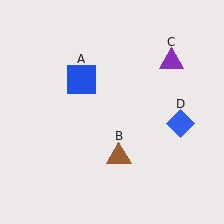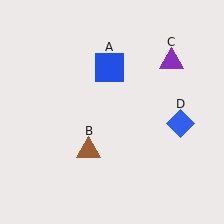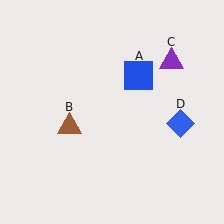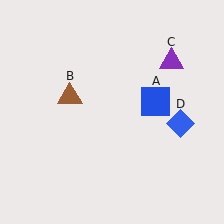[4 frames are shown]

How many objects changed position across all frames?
2 objects changed position: blue square (object A), brown triangle (object B).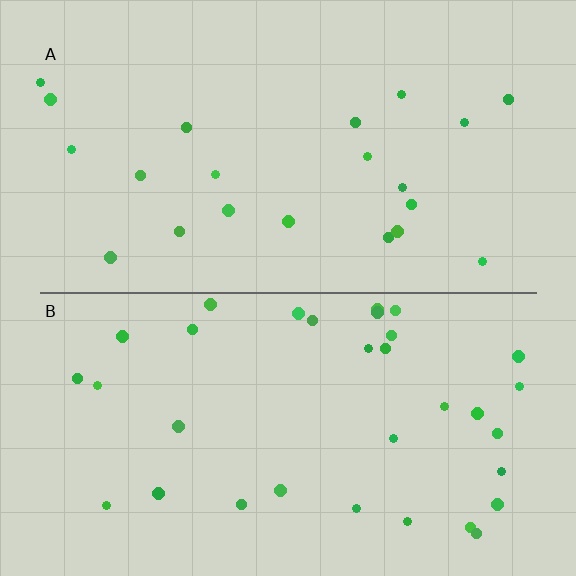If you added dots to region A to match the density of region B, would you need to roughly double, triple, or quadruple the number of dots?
Approximately double.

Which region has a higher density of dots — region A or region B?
B (the bottom).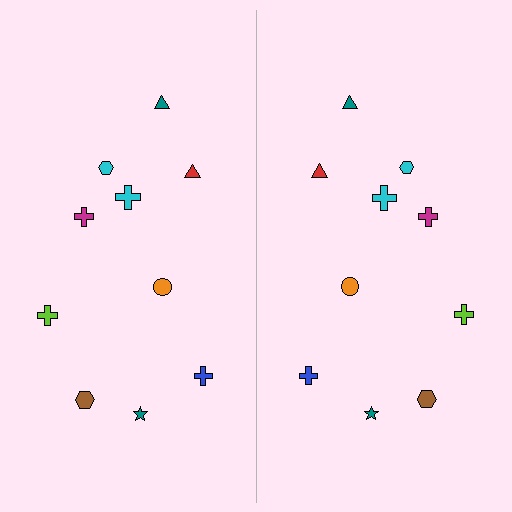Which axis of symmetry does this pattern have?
The pattern has a vertical axis of symmetry running through the center of the image.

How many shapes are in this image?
There are 20 shapes in this image.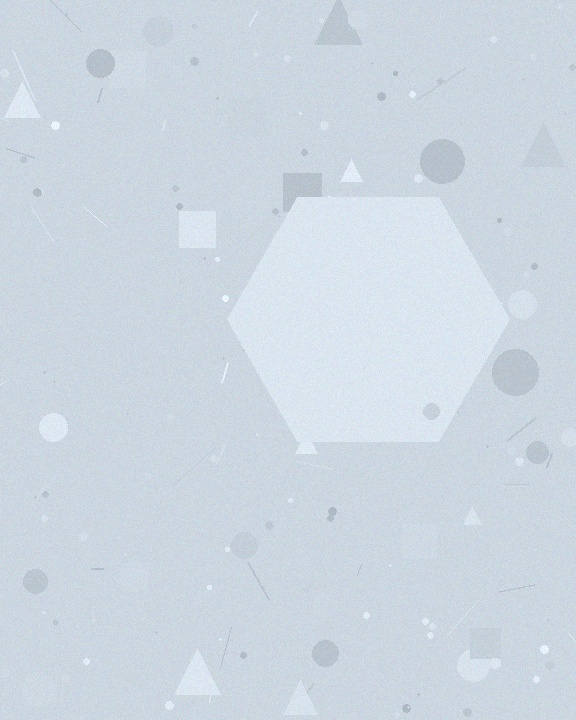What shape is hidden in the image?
A hexagon is hidden in the image.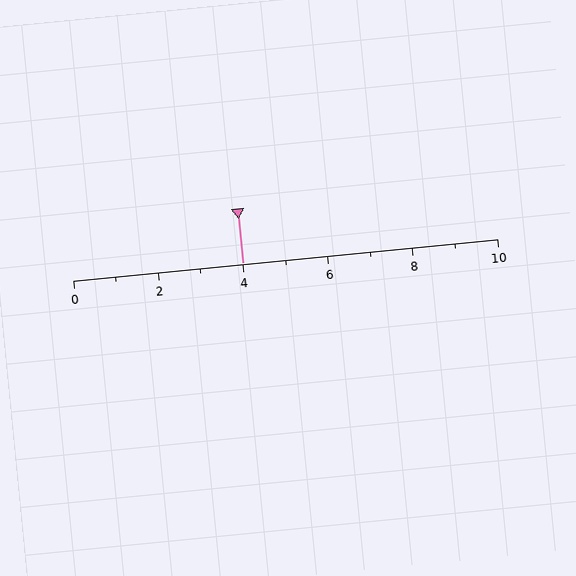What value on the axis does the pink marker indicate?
The marker indicates approximately 4.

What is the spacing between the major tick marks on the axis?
The major ticks are spaced 2 apart.